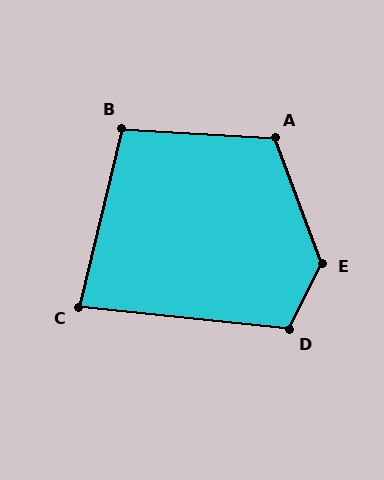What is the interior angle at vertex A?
Approximately 114 degrees (obtuse).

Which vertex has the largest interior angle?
E, at approximately 133 degrees.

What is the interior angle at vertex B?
Approximately 100 degrees (obtuse).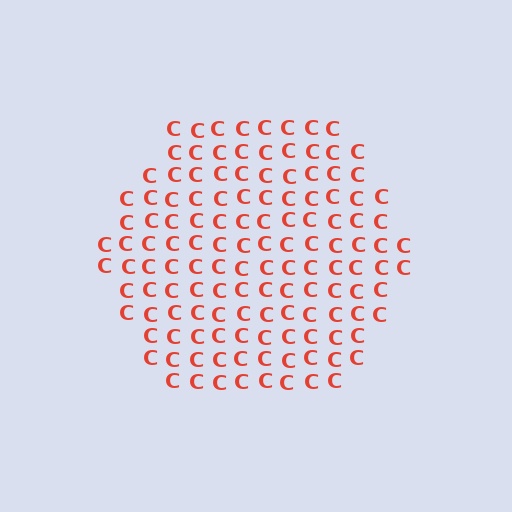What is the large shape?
The large shape is a hexagon.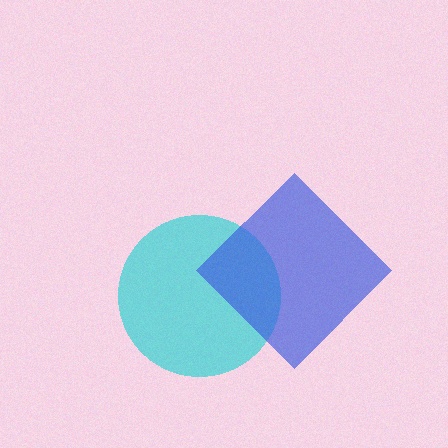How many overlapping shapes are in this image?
There are 2 overlapping shapes in the image.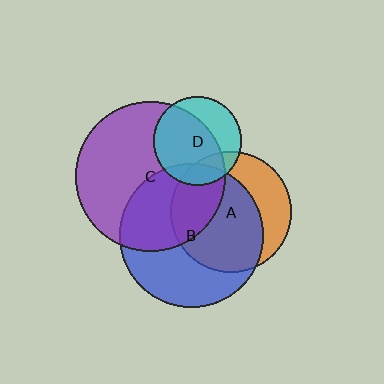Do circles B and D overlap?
Yes.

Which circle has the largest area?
Circle C (purple).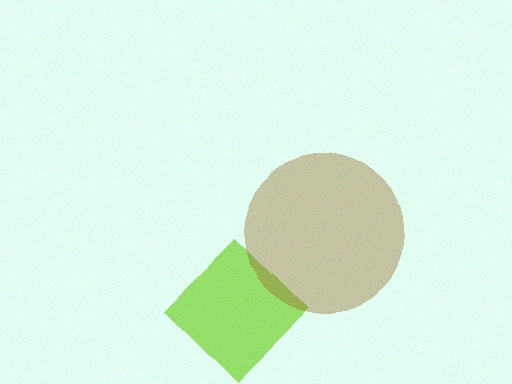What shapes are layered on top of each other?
The layered shapes are: a lime diamond, a brown circle.